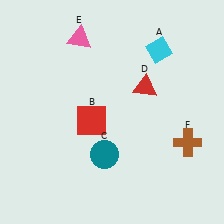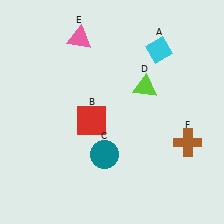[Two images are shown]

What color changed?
The triangle (D) changed from red in Image 1 to lime in Image 2.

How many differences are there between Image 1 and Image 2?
There is 1 difference between the two images.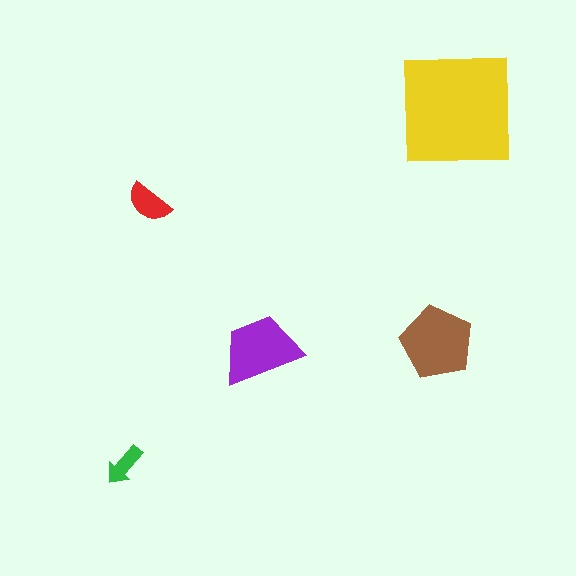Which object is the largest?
The yellow square.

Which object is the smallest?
The green arrow.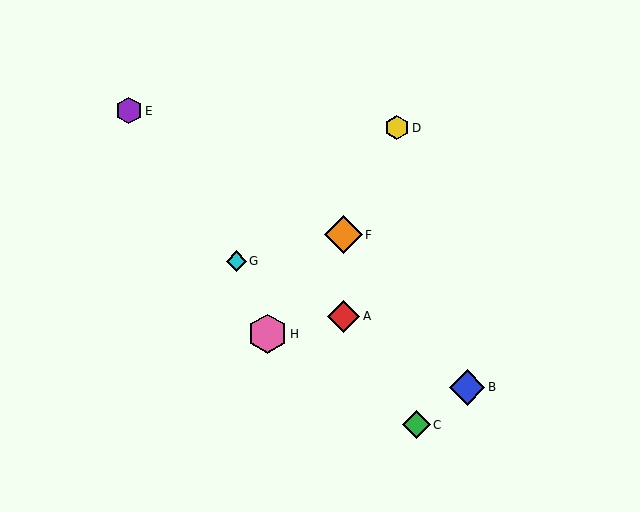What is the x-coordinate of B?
Object B is at x≈467.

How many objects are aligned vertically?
2 objects (A, F) are aligned vertically.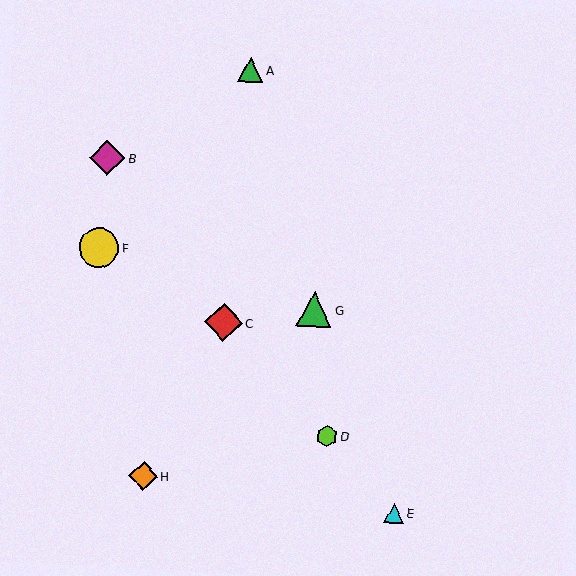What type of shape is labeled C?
Shape C is a red diamond.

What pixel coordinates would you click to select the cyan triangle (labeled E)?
Click at (394, 513) to select the cyan triangle E.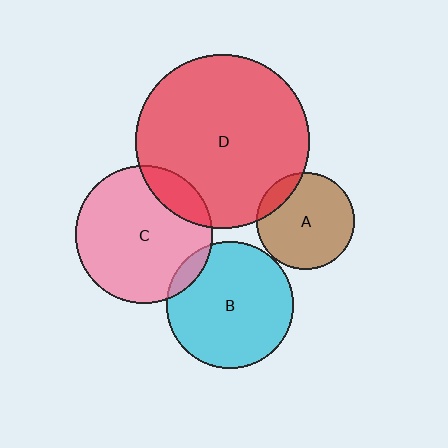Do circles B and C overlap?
Yes.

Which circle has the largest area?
Circle D (red).